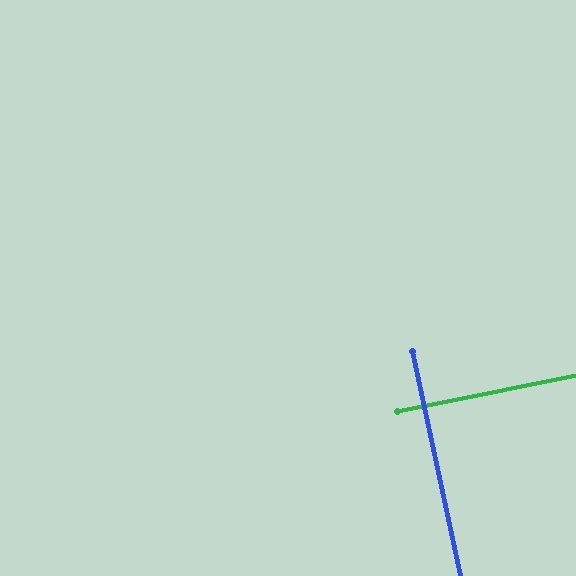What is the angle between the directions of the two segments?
Approximately 89 degrees.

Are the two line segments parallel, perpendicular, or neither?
Perpendicular — they meet at approximately 89°.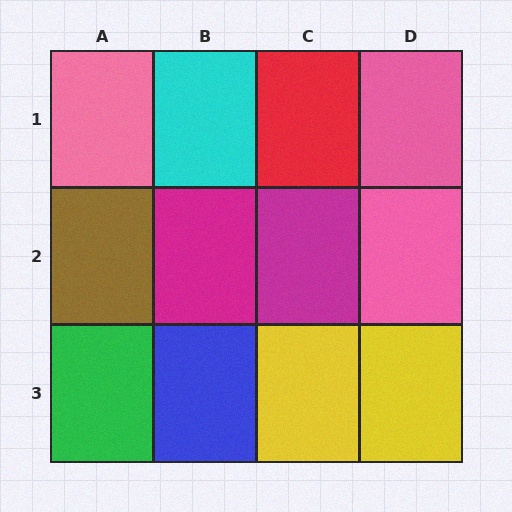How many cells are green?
1 cell is green.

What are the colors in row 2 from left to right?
Brown, magenta, magenta, pink.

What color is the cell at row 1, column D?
Pink.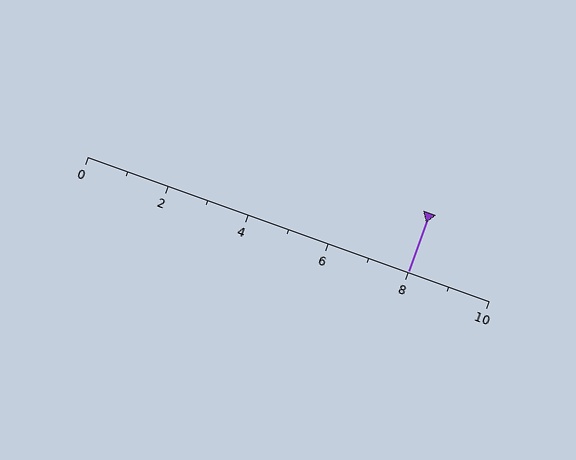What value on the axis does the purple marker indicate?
The marker indicates approximately 8.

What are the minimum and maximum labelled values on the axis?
The axis runs from 0 to 10.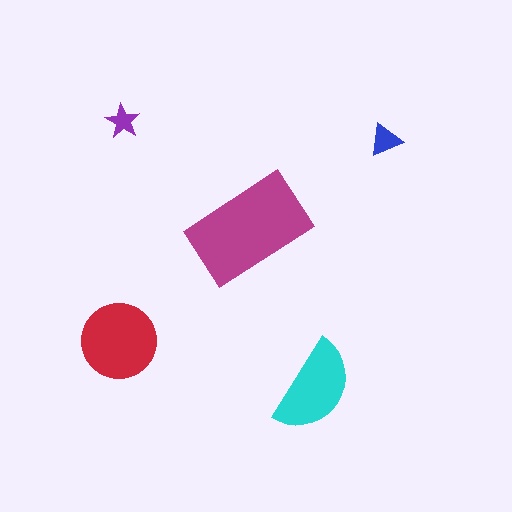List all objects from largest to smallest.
The magenta rectangle, the red circle, the cyan semicircle, the blue triangle, the purple star.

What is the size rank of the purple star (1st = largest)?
5th.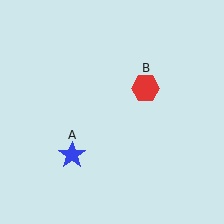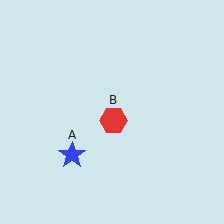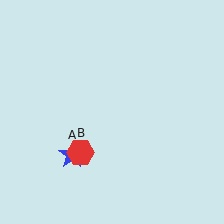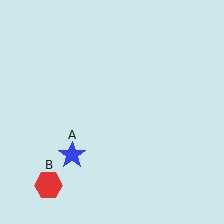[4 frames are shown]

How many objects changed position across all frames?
1 object changed position: red hexagon (object B).